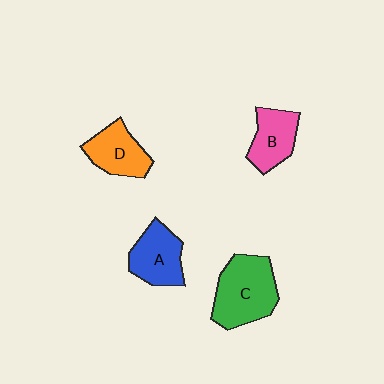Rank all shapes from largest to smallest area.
From largest to smallest: C (green), A (blue), D (orange), B (pink).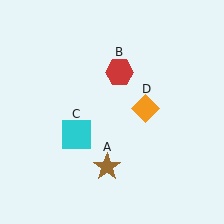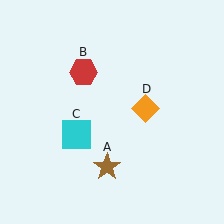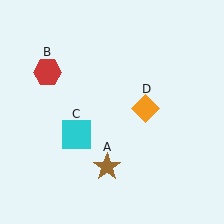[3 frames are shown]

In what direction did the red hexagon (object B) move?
The red hexagon (object B) moved left.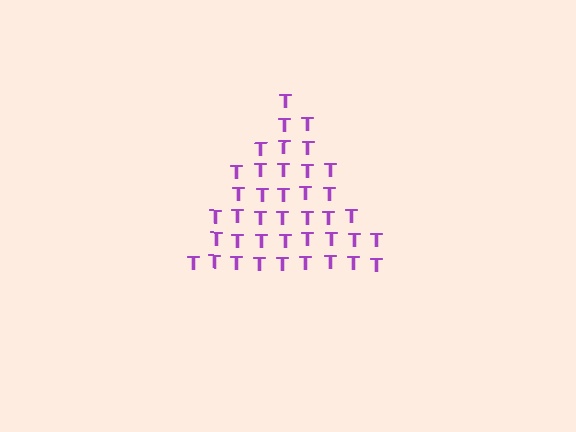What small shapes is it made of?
It is made of small letter T's.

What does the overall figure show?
The overall figure shows a triangle.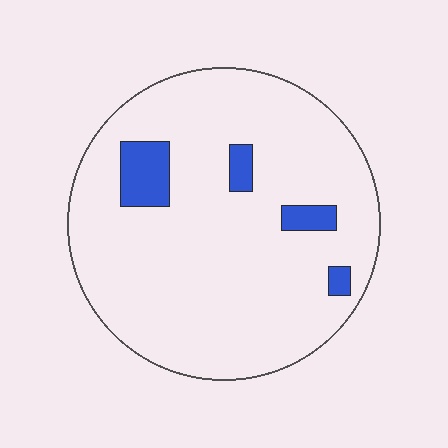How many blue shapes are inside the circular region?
4.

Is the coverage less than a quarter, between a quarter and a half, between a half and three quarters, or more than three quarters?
Less than a quarter.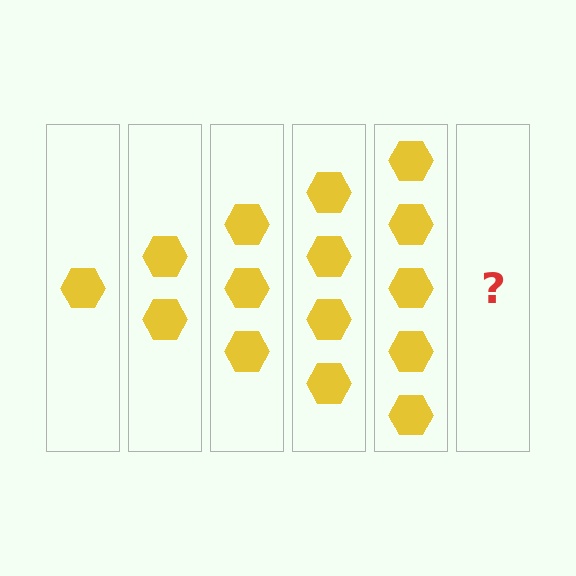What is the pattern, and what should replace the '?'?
The pattern is that each step adds one more hexagon. The '?' should be 6 hexagons.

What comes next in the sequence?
The next element should be 6 hexagons.